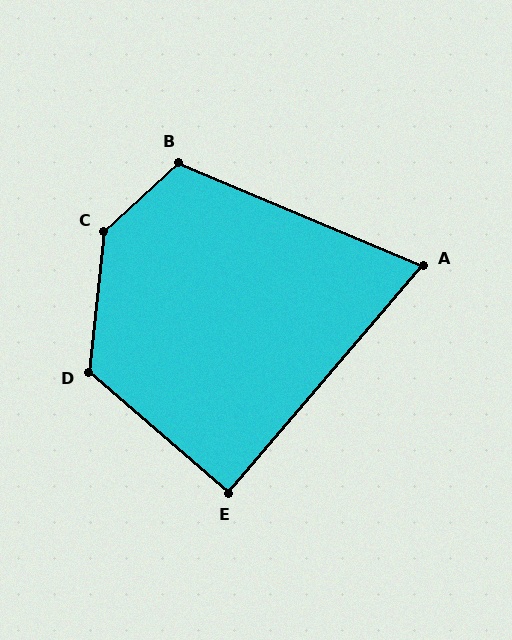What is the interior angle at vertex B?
Approximately 114 degrees (obtuse).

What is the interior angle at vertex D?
Approximately 124 degrees (obtuse).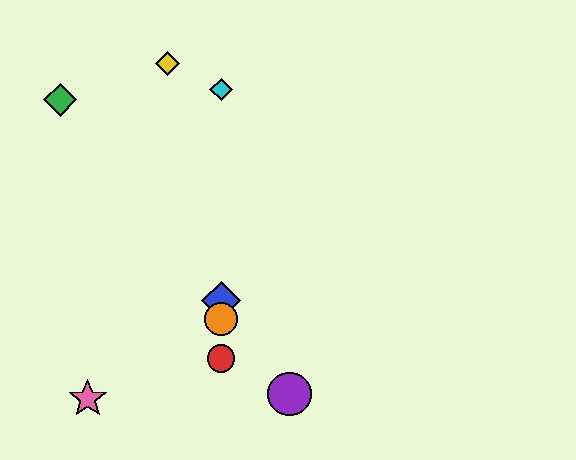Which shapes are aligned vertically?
The red circle, the blue diamond, the orange circle, the cyan diamond are aligned vertically.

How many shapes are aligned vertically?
4 shapes (the red circle, the blue diamond, the orange circle, the cyan diamond) are aligned vertically.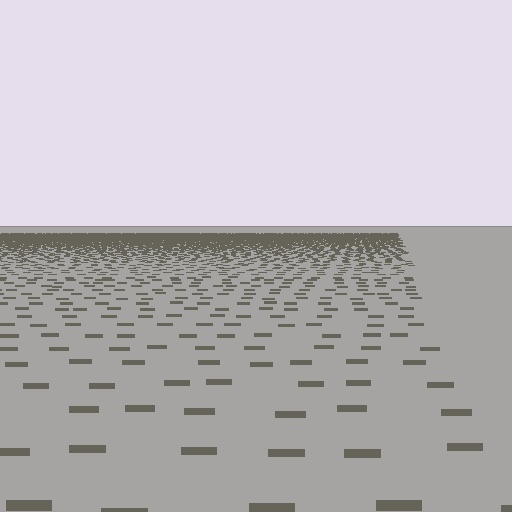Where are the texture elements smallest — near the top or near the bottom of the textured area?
Near the top.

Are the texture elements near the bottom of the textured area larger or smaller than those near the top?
Larger. Near the bottom, elements are closer to the viewer and appear at a bigger on-screen size.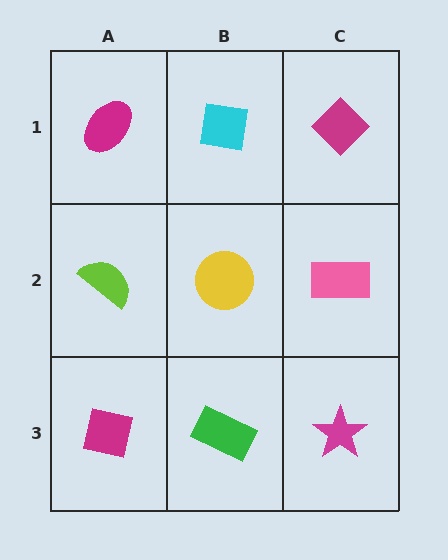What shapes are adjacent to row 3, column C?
A pink rectangle (row 2, column C), a green rectangle (row 3, column B).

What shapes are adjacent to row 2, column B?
A cyan square (row 1, column B), a green rectangle (row 3, column B), a lime semicircle (row 2, column A), a pink rectangle (row 2, column C).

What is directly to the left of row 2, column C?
A yellow circle.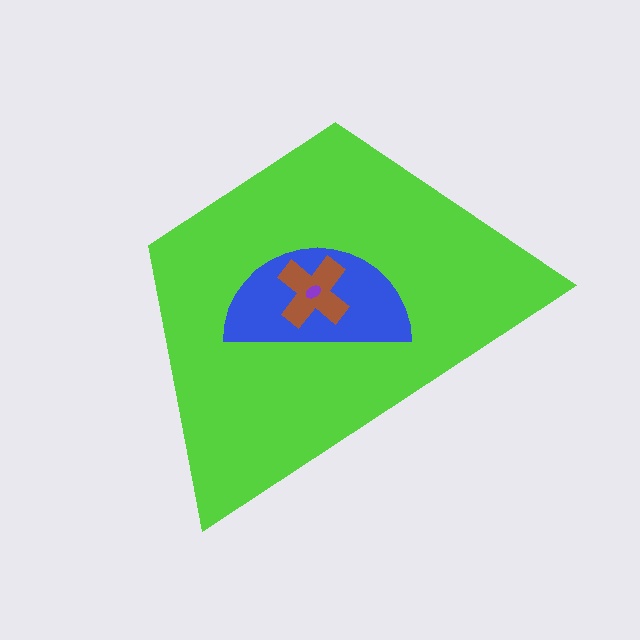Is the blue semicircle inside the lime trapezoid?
Yes.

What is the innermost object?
The purple ellipse.